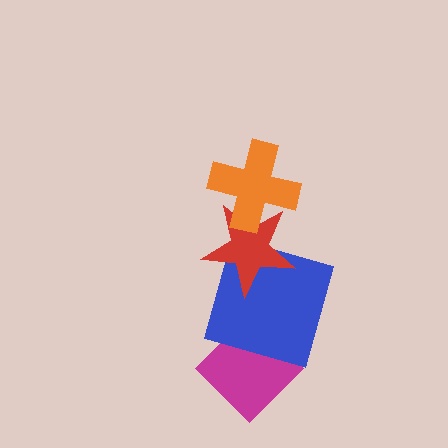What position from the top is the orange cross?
The orange cross is 1st from the top.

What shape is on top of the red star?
The orange cross is on top of the red star.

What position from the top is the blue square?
The blue square is 3rd from the top.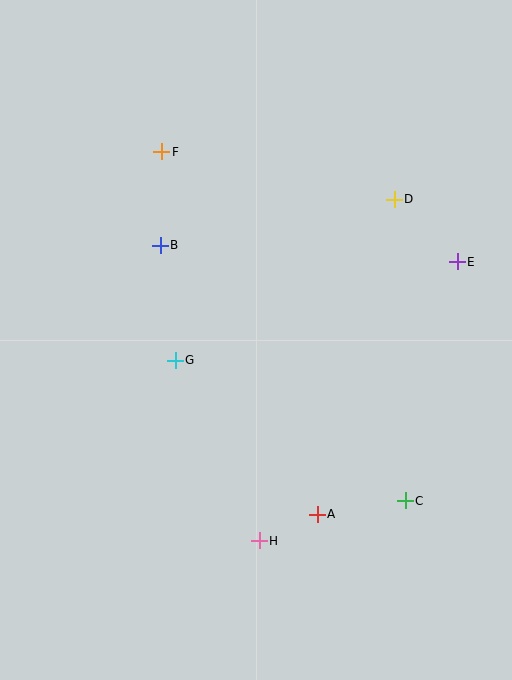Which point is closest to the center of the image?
Point G at (175, 360) is closest to the center.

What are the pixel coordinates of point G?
Point G is at (175, 360).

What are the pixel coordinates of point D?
Point D is at (394, 199).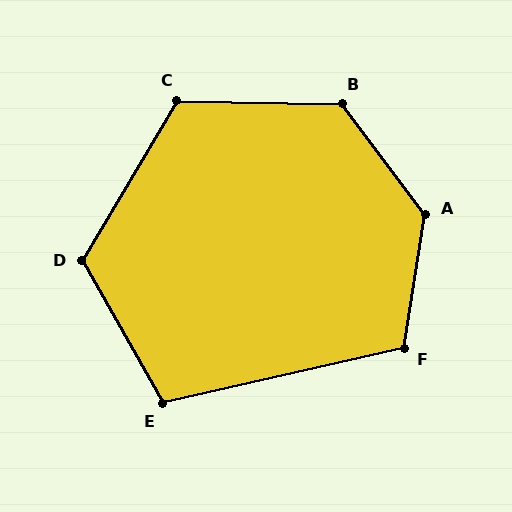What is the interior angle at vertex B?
Approximately 128 degrees (obtuse).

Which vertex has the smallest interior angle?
E, at approximately 107 degrees.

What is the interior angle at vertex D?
Approximately 120 degrees (obtuse).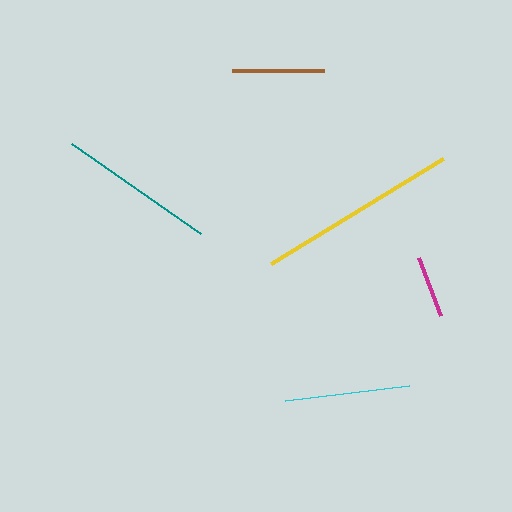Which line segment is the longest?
The yellow line is the longest at approximately 202 pixels.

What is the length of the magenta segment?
The magenta segment is approximately 62 pixels long.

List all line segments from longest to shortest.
From longest to shortest: yellow, teal, cyan, brown, magenta.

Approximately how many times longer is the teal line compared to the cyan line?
The teal line is approximately 1.3 times the length of the cyan line.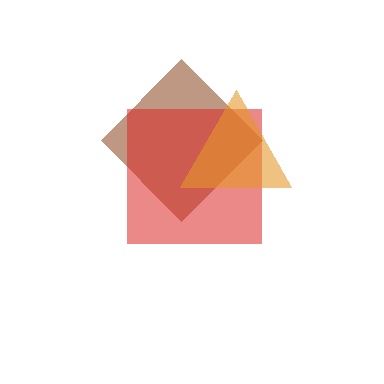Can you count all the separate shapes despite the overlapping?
Yes, there are 3 separate shapes.